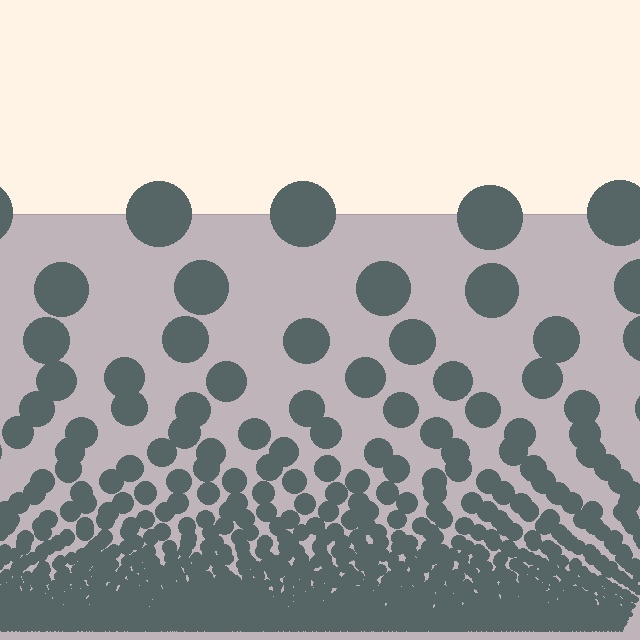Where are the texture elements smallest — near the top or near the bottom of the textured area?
Near the bottom.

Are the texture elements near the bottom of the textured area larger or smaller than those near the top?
Smaller. The gradient is inverted — elements near the bottom are smaller and denser.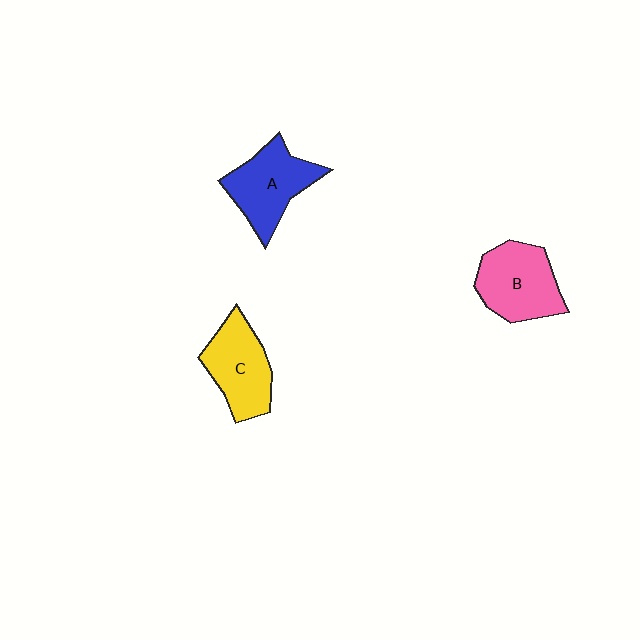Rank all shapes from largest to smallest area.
From largest to smallest: B (pink), A (blue), C (yellow).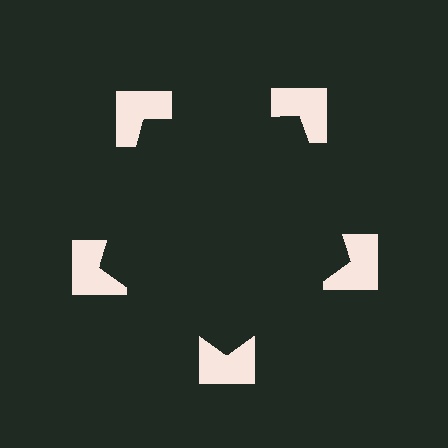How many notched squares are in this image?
There are 5 — one at each vertex of the illusory pentagon.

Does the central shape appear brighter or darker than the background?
It typically appears slightly darker than the background, even though no actual brightness change is drawn.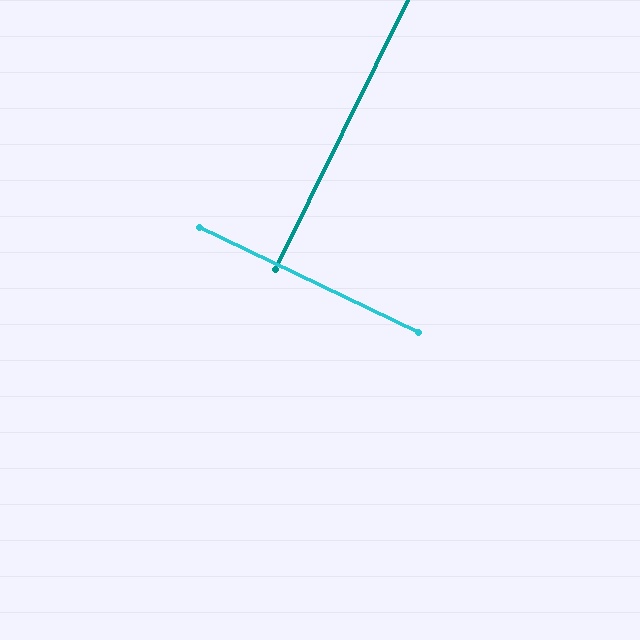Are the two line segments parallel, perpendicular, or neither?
Perpendicular — they meet at approximately 89°.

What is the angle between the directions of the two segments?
Approximately 89 degrees.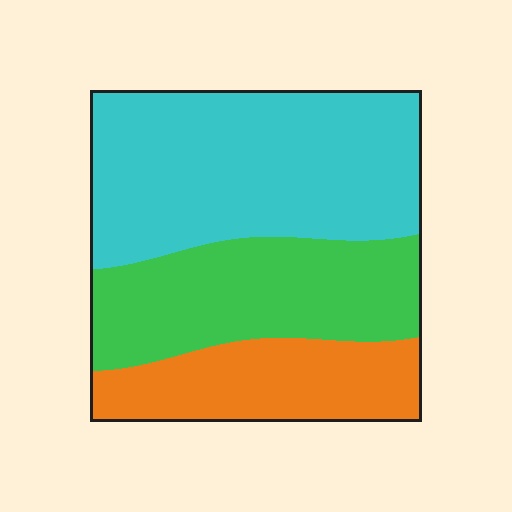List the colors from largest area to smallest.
From largest to smallest: cyan, green, orange.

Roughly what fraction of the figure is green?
Green covers roughly 30% of the figure.